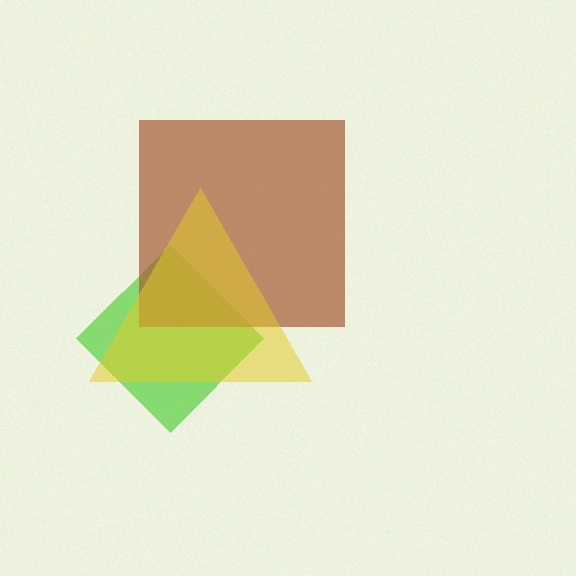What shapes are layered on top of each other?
The layered shapes are: a lime diamond, a brown square, a yellow triangle.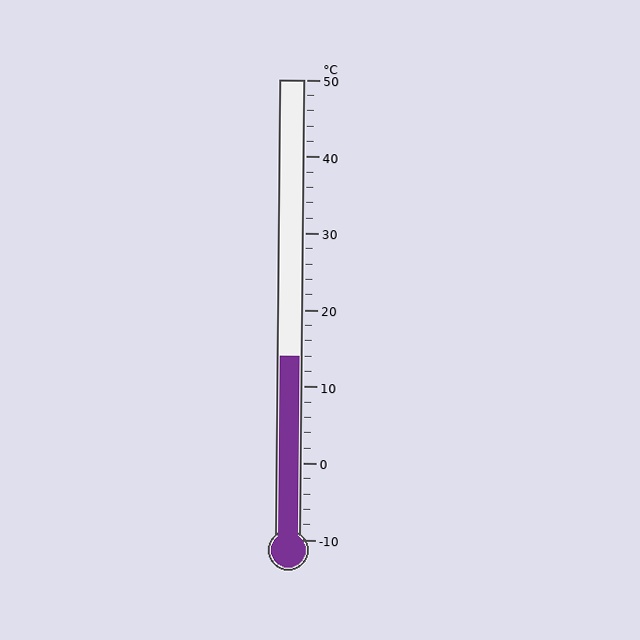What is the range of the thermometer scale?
The thermometer scale ranges from -10°C to 50°C.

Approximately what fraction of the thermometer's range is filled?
The thermometer is filled to approximately 40% of its range.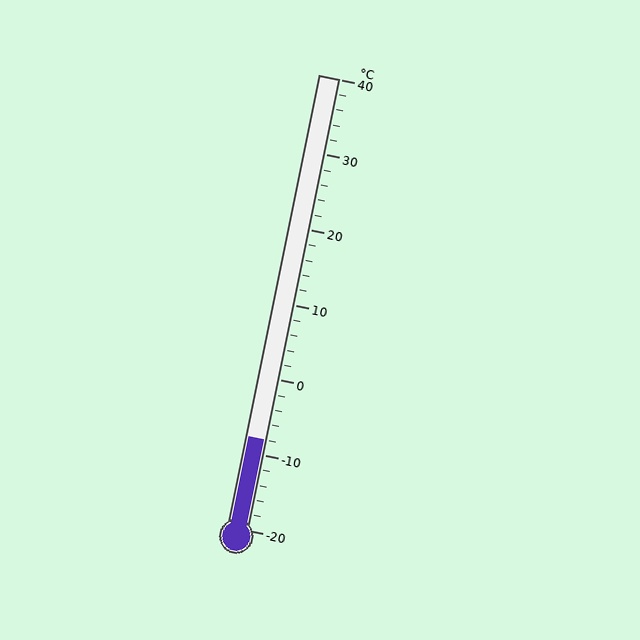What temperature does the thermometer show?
The thermometer shows approximately -8°C.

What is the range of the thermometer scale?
The thermometer scale ranges from -20°C to 40°C.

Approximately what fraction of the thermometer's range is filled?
The thermometer is filled to approximately 20% of its range.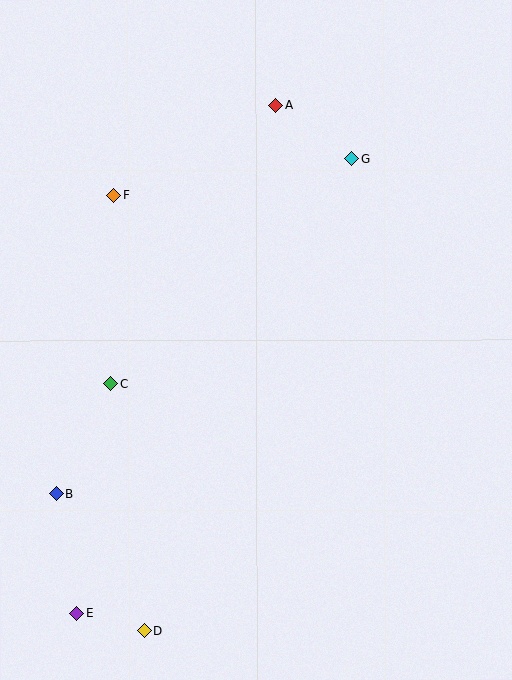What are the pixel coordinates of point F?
Point F is at (113, 196).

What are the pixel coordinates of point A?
Point A is at (276, 105).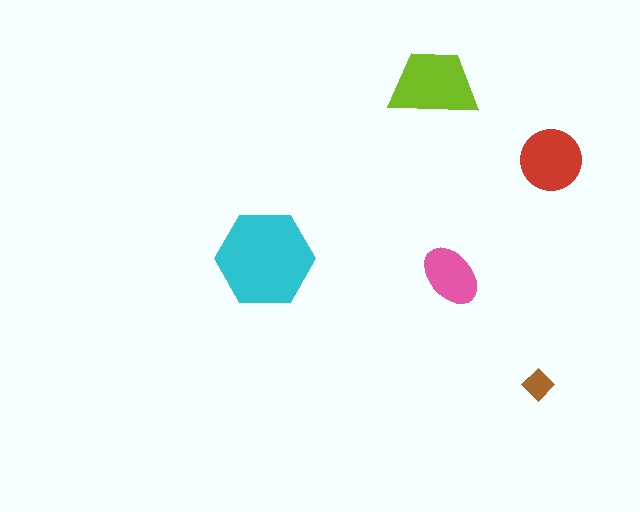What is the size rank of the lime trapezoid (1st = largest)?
2nd.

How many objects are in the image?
There are 5 objects in the image.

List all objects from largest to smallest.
The cyan hexagon, the lime trapezoid, the red circle, the pink ellipse, the brown diamond.